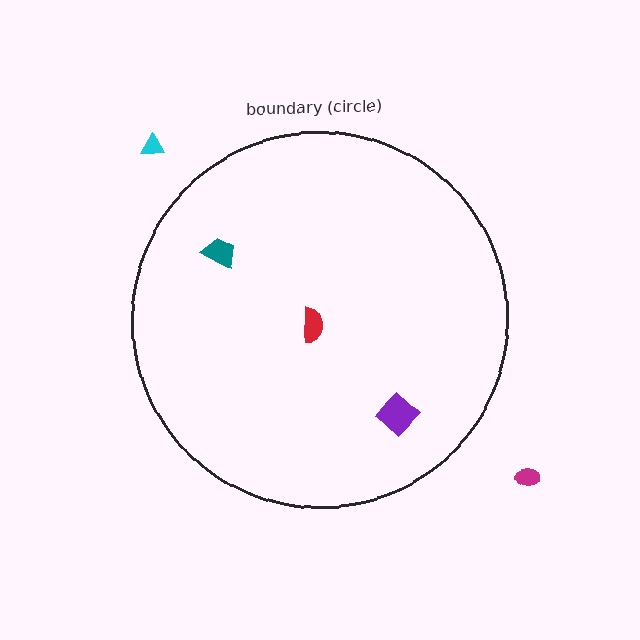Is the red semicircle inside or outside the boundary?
Inside.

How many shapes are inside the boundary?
3 inside, 2 outside.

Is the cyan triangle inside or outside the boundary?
Outside.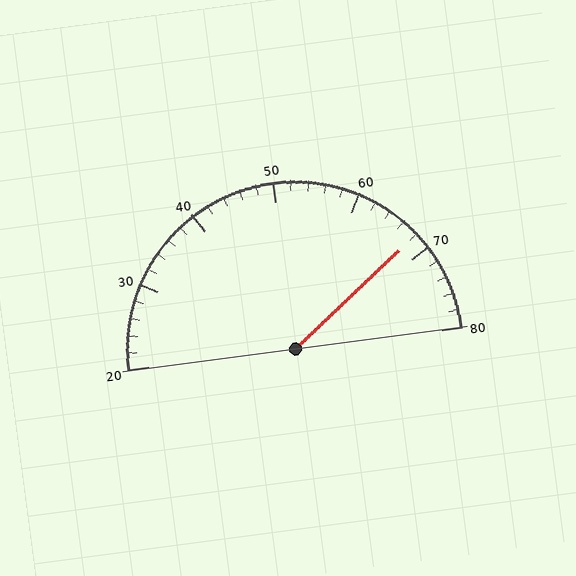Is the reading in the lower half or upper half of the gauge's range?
The reading is in the upper half of the range (20 to 80).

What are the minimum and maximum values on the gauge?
The gauge ranges from 20 to 80.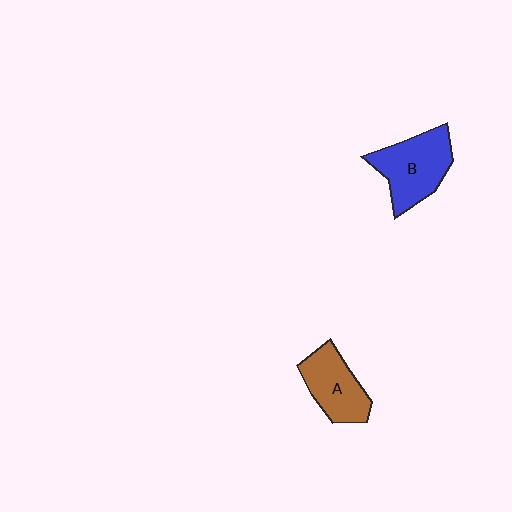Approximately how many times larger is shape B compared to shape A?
Approximately 1.2 times.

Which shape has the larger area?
Shape B (blue).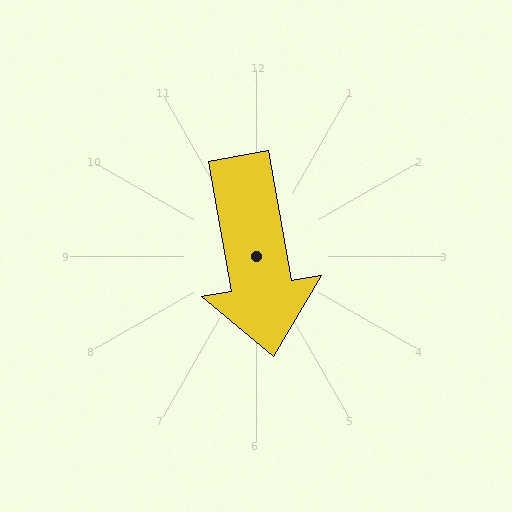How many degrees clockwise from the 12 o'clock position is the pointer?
Approximately 170 degrees.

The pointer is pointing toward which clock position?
Roughly 6 o'clock.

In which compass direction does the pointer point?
South.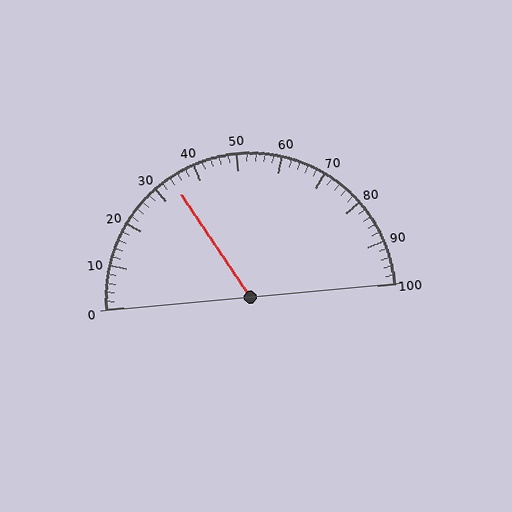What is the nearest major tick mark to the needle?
The nearest major tick mark is 30.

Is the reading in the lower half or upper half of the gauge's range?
The reading is in the lower half of the range (0 to 100).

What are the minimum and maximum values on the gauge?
The gauge ranges from 0 to 100.